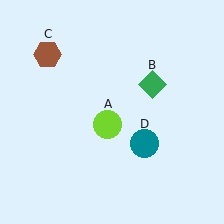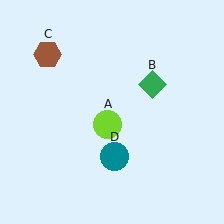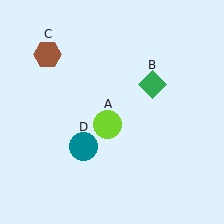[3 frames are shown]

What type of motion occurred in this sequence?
The teal circle (object D) rotated clockwise around the center of the scene.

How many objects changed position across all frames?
1 object changed position: teal circle (object D).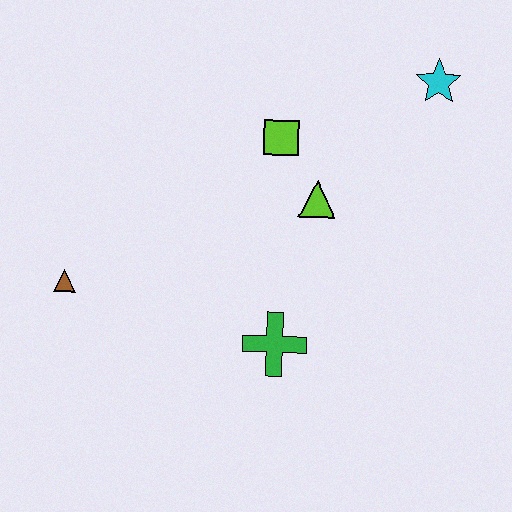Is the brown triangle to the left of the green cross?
Yes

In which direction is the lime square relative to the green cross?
The lime square is above the green cross.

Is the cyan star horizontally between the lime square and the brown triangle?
No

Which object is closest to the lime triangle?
The lime square is closest to the lime triangle.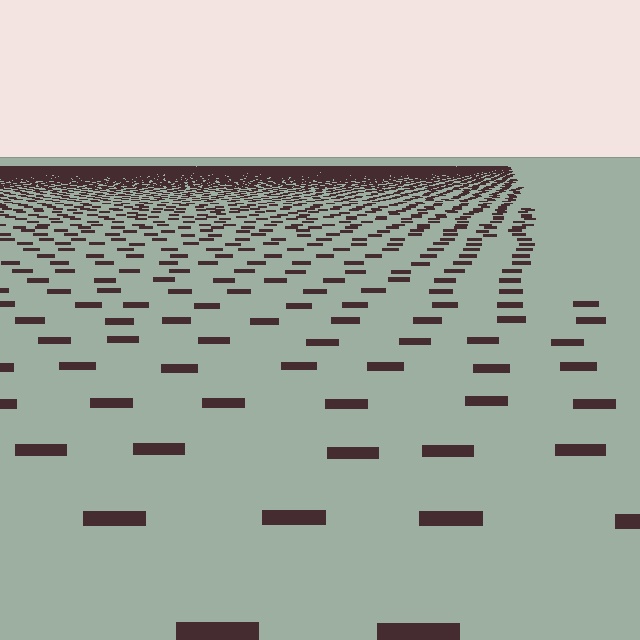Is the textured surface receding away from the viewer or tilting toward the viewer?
The surface is receding away from the viewer. Texture elements get smaller and denser toward the top.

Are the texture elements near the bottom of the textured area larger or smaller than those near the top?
Larger. Near the bottom, elements are closer to the viewer and appear at a bigger on-screen size.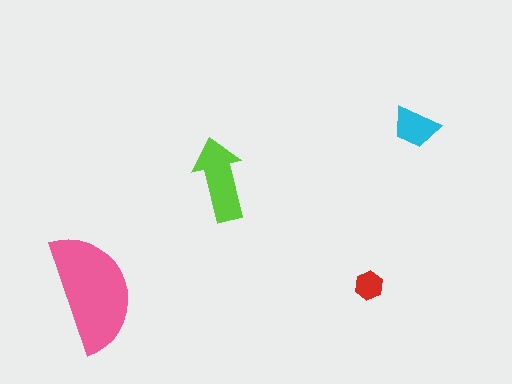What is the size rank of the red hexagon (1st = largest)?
4th.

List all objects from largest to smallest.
The pink semicircle, the lime arrow, the cyan trapezoid, the red hexagon.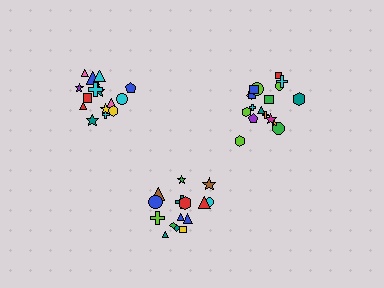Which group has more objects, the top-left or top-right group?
The top-right group.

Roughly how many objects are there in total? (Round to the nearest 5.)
Roughly 50 objects in total.